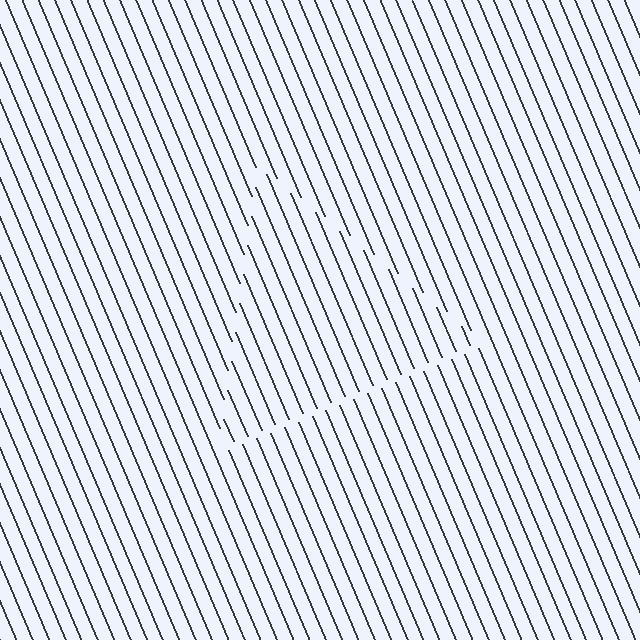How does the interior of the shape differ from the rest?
The interior of the shape contains the same grating, shifted by half a period — the contour is defined by the phase discontinuity where line-ends from the inner and outer gratings abut.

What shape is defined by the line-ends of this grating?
An illusory triangle. The interior of the shape contains the same grating, shifted by half a period — the contour is defined by the phase discontinuity where line-ends from the inner and outer gratings abut.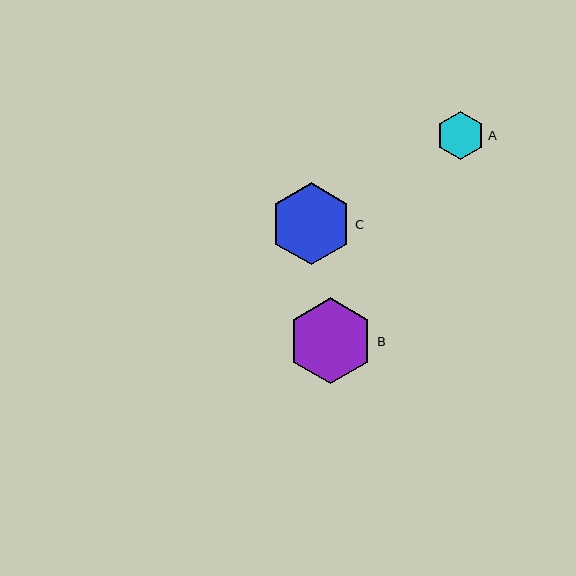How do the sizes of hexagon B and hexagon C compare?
Hexagon B and hexagon C are approximately the same size.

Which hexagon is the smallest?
Hexagon A is the smallest with a size of approximately 48 pixels.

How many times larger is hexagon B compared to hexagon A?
Hexagon B is approximately 1.8 times the size of hexagon A.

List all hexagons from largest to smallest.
From largest to smallest: B, C, A.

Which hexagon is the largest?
Hexagon B is the largest with a size of approximately 86 pixels.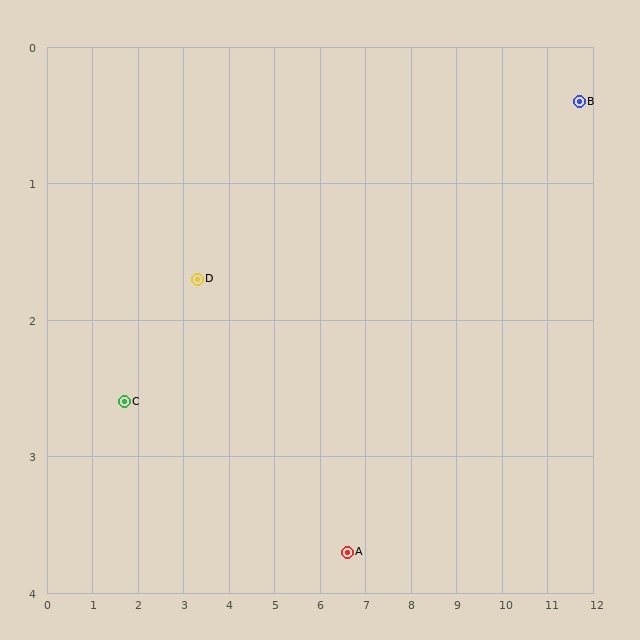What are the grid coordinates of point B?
Point B is at approximately (11.7, 0.4).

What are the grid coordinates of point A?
Point A is at approximately (6.6, 3.7).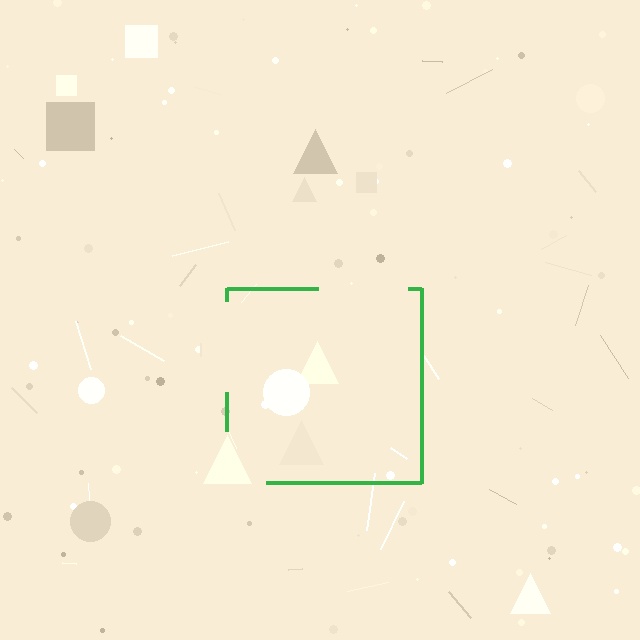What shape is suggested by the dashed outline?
The dashed outline suggests a square.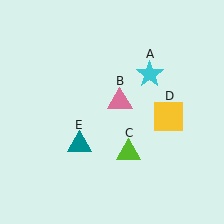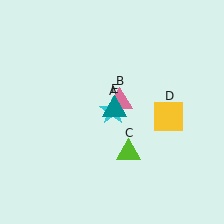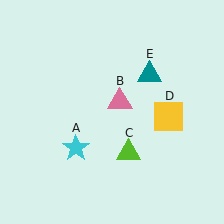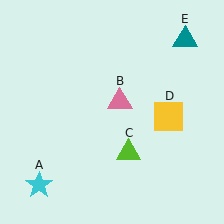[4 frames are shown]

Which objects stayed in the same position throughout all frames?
Pink triangle (object B) and lime triangle (object C) and yellow square (object D) remained stationary.